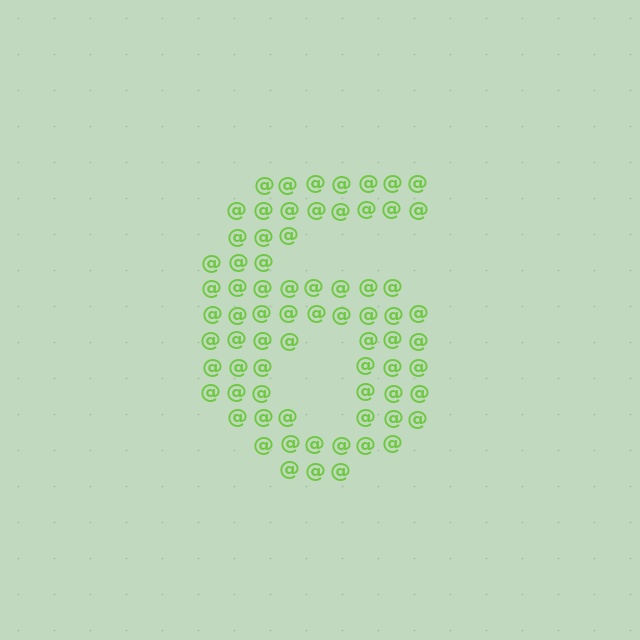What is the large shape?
The large shape is the digit 6.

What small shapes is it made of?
It is made of small at signs.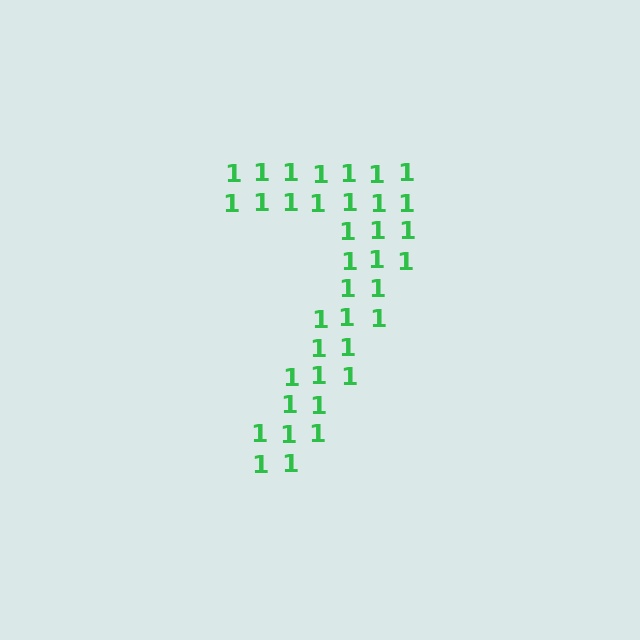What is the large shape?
The large shape is the digit 7.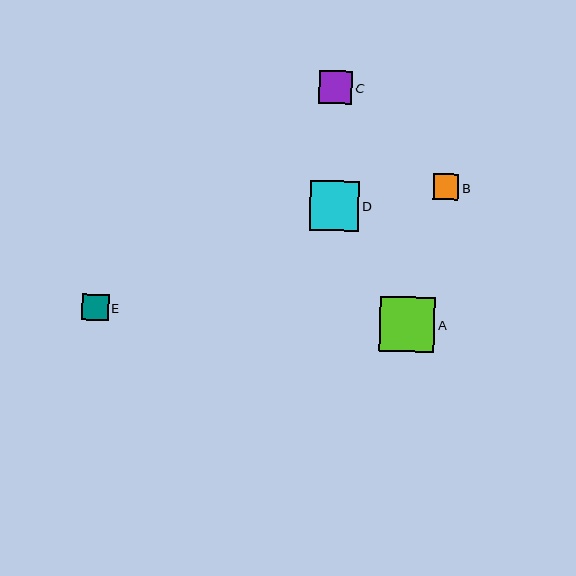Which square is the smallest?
Square B is the smallest with a size of approximately 26 pixels.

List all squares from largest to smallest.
From largest to smallest: A, D, C, E, B.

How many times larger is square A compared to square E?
Square A is approximately 2.1 times the size of square E.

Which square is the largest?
Square A is the largest with a size of approximately 55 pixels.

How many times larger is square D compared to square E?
Square D is approximately 1.8 times the size of square E.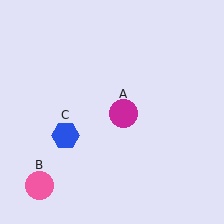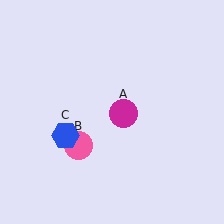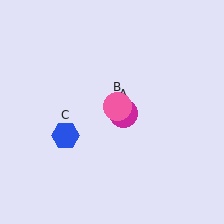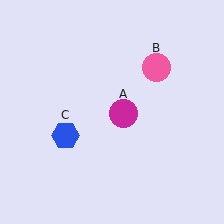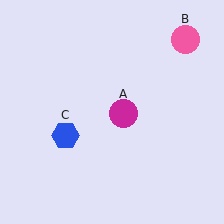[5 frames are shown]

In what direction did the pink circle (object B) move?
The pink circle (object B) moved up and to the right.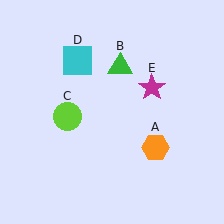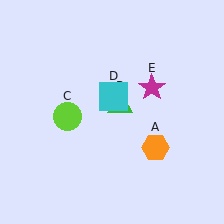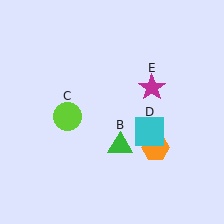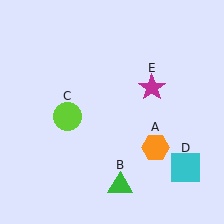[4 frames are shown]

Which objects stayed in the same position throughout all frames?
Orange hexagon (object A) and lime circle (object C) and magenta star (object E) remained stationary.